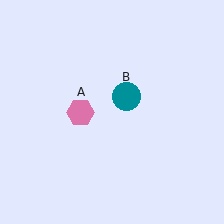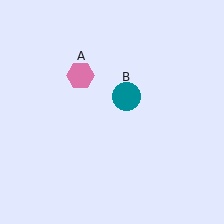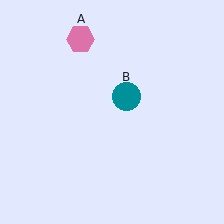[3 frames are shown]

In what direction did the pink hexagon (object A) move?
The pink hexagon (object A) moved up.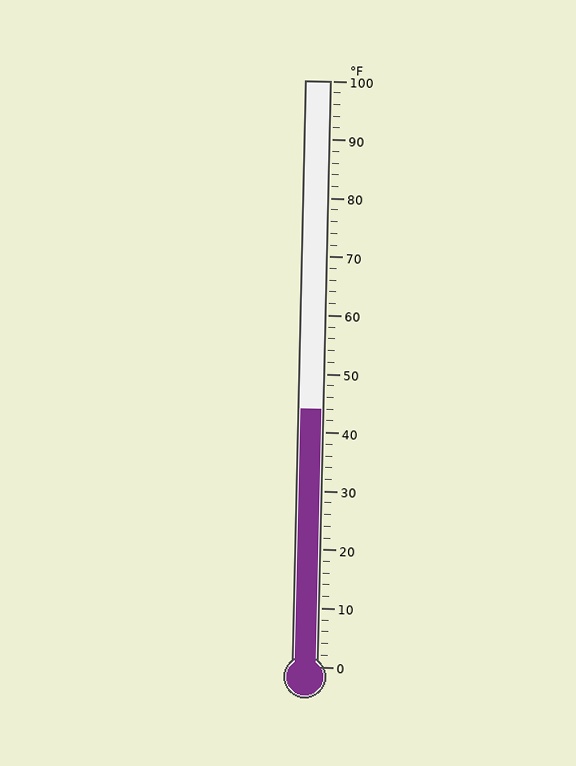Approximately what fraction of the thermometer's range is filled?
The thermometer is filled to approximately 45% of its range.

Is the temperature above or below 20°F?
The temperature is above 20°F.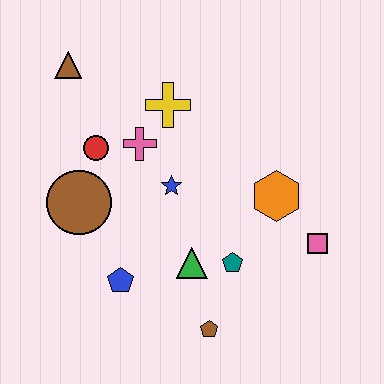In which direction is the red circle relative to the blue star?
The red circle is to the left of the blue star.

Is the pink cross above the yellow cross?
No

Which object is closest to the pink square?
The orange hexagon is closest to the pink square.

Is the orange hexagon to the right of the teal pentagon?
Yes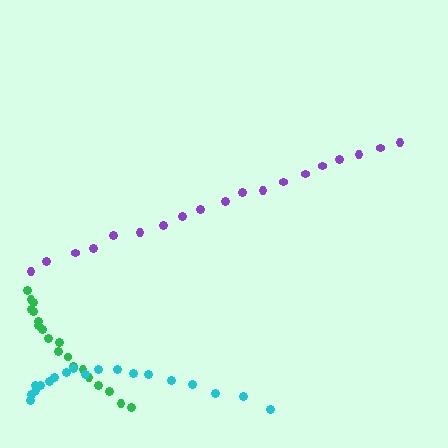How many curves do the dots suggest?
There are 3 distinct paths.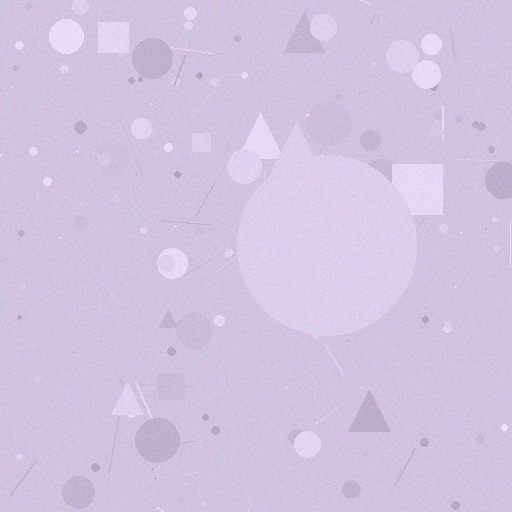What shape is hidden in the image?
A circle is hidden in the image.